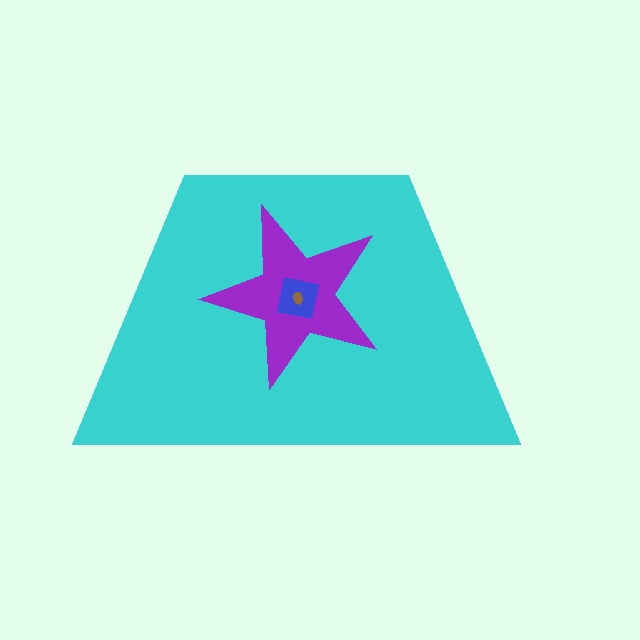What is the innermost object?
The brown ellipse.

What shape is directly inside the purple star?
The blue square.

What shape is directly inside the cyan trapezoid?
The purple star.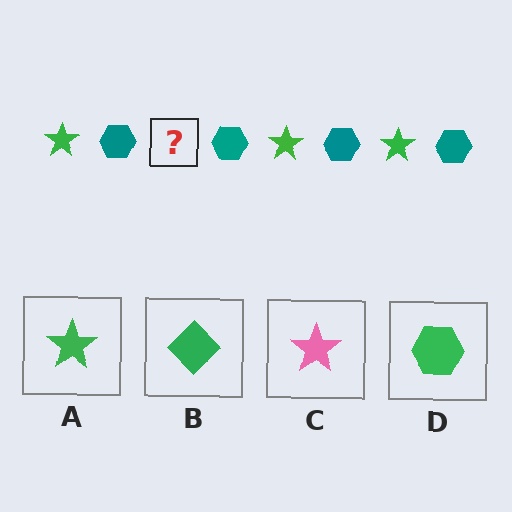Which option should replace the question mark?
Option A.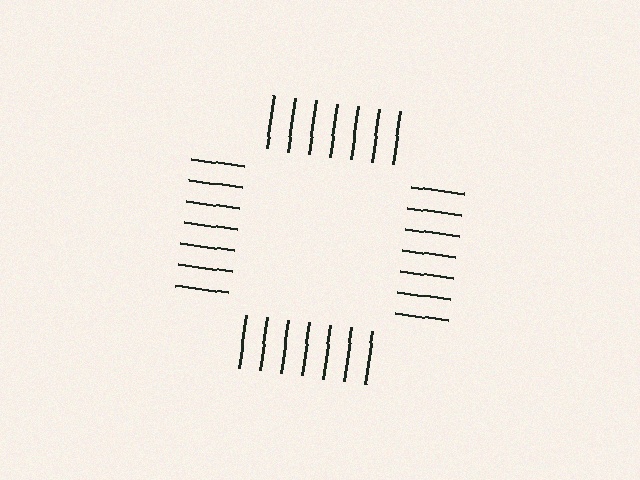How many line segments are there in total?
28 — 7 along each of the 4 edges.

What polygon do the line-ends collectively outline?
An illusory square — the line segments terminate on its edges but no continuous stroke is drawn.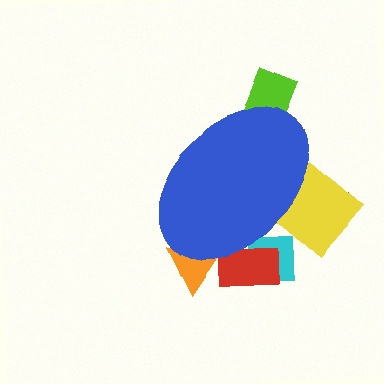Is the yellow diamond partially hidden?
Yes, the yellow diamond is partially hidden behind the blue ellipse.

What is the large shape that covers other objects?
A blue ellipse.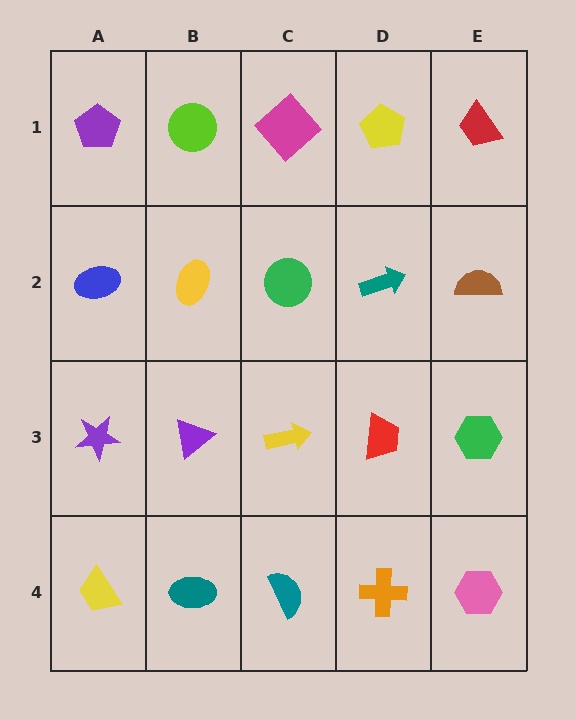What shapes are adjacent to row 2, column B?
A lime circle (row 1, column B), a purple triangle (row 3, column B), a blue ellipse (row 2, column A), a green circle (row 2, column C).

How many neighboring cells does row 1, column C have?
3.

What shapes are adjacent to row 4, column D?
A red trapezoid (row 3, column D), a teal semicircle (row 4, column C), a pink hexagon (row 4, column E).